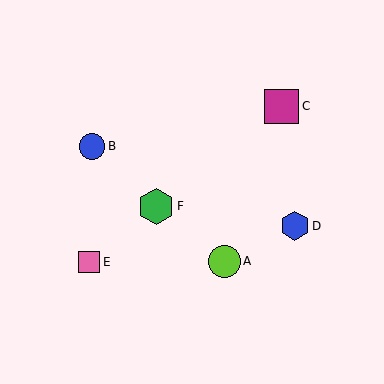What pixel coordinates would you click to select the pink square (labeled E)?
Click at (89, 262) to select the pink square E.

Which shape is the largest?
The green hexagon (labeled F) is the largest.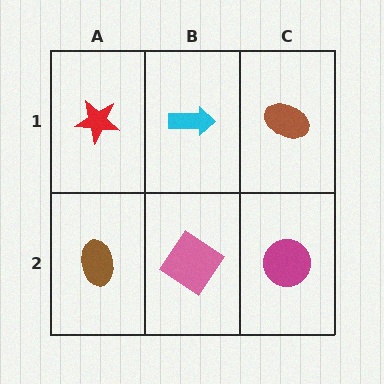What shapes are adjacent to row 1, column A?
A brown ellipse (row 2, column A), a cyan arrow (row 1, column B).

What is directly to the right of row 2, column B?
A magenta circle.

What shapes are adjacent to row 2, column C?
A brown ellipse (row 1, column C), a pink diamond (row 2, column B).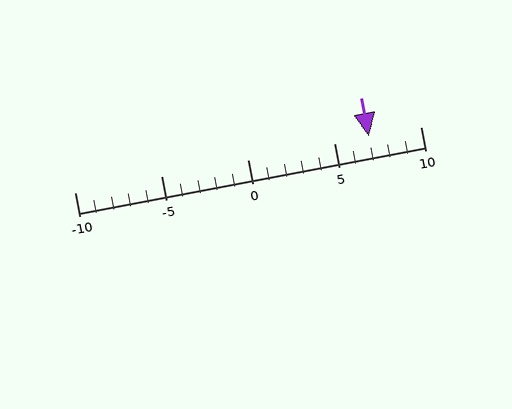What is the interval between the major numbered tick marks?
The major tick marks are spaced 5 units apart.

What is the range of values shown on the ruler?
The ruler shows values from -10 to 10.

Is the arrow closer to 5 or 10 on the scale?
The arrow is closer to 5.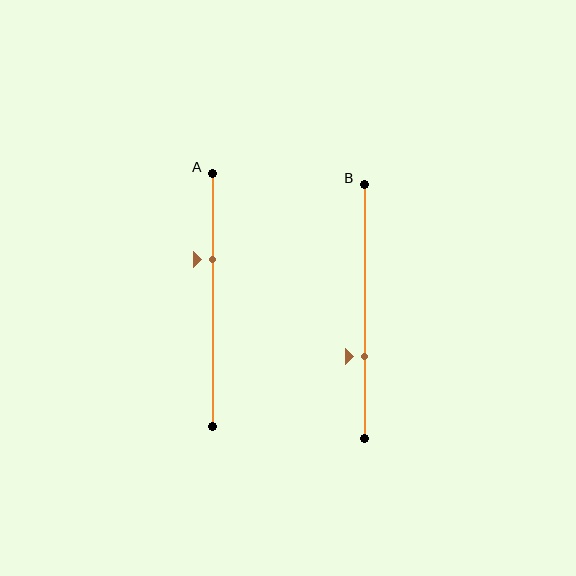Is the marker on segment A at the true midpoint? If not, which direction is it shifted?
No, the marker on segment A is shifted upward by about 16% of the segment length.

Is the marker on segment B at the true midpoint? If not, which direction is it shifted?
No, the marker on segment B is shifted downward by about 18% of the segment length.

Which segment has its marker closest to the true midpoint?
Segment A has its marker closest to the true midpoint.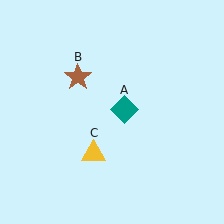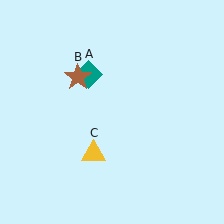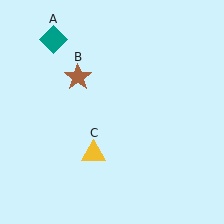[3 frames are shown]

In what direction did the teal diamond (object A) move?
The teal diamond (object A) moved up and to the left.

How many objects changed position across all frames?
1 object changed position: teal diamond (object A).